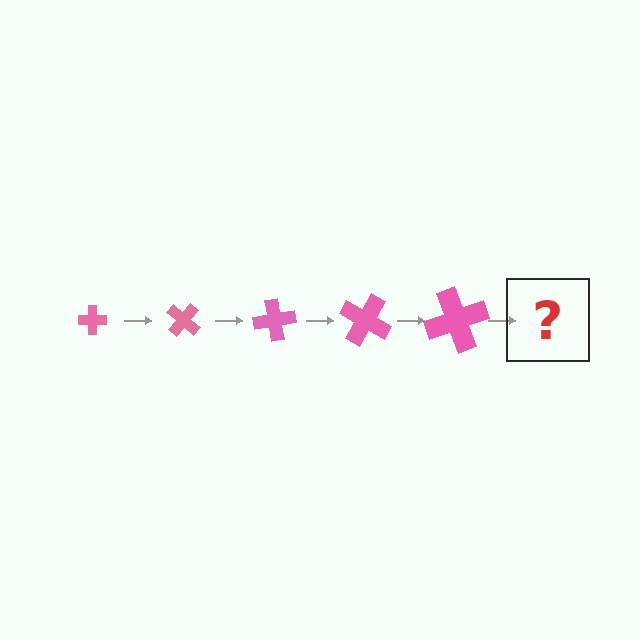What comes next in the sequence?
The next element should be a cross, larger than the previous one and rotated 200 degrees from the start.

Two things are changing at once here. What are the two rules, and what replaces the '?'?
The two rules are that the cross grows larger each step and it rotates 40 degrees each step. The '?' should be a cross, larger than the previous one and rotated 200 degrees from the start.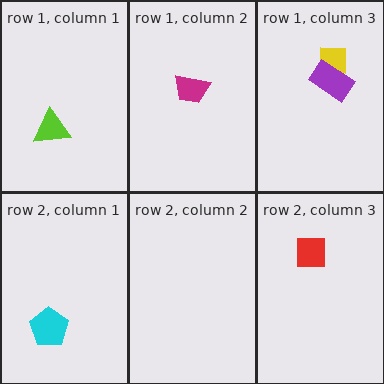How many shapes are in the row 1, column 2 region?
1.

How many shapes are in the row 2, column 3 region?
1.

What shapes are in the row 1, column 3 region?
The yellow square, the purple rectangle.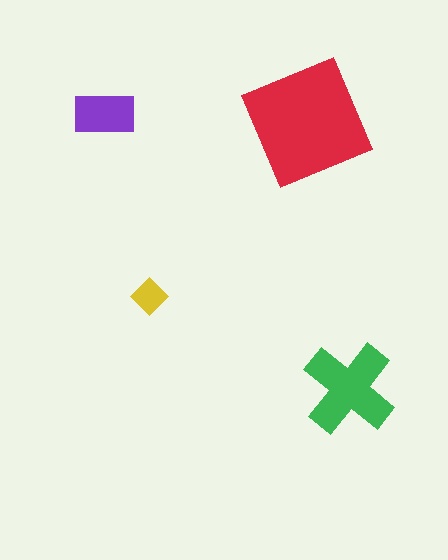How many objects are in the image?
There are 4 objects in the image.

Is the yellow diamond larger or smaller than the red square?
Smaller.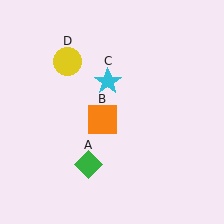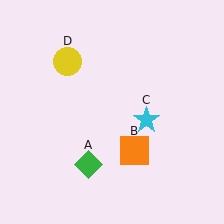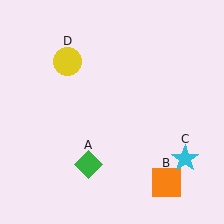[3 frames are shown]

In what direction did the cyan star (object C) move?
The cyan star (object C) moved down and to the right.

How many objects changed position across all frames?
2 objects changed position: orange square (object B), cyan star (object C).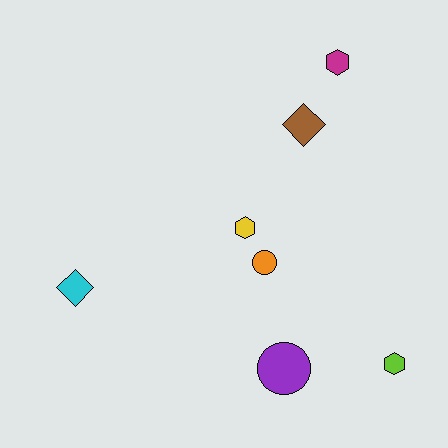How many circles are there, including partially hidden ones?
There are 2 circles.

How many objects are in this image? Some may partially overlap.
There are 7 objects.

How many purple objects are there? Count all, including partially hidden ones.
There is 1 purple object.